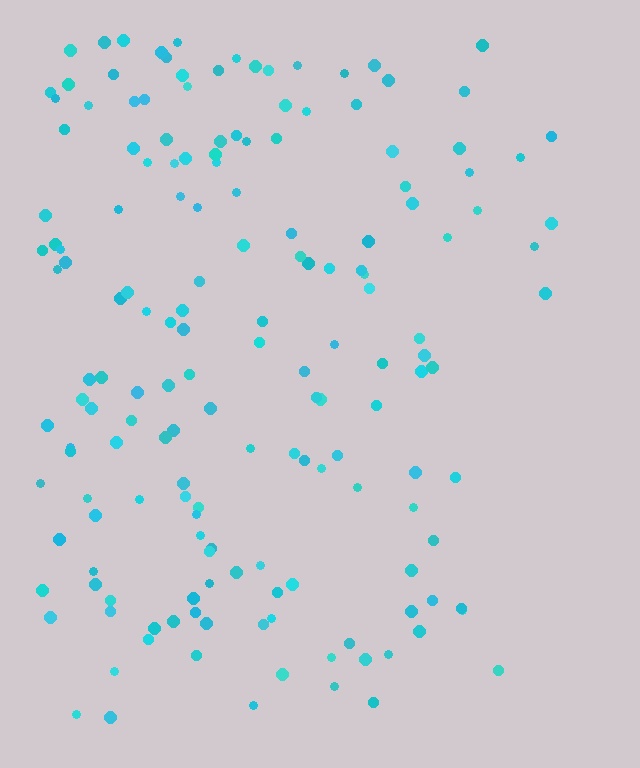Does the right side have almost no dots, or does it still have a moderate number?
Still a moderate number, just noticeably fewer than the left.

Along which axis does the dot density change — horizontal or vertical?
Horizontal.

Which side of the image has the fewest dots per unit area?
The right.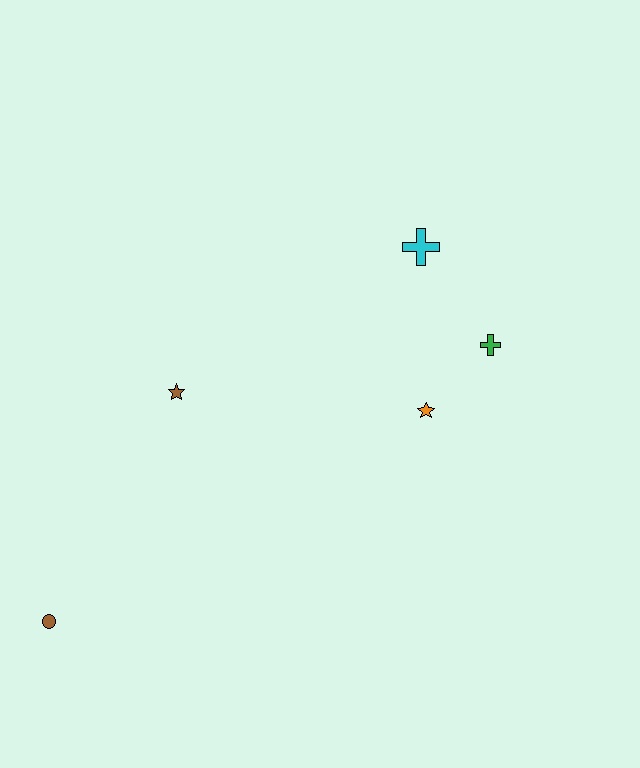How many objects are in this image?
There are 5 objects.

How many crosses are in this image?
There are 2 crosses.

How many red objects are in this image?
There are no red objects.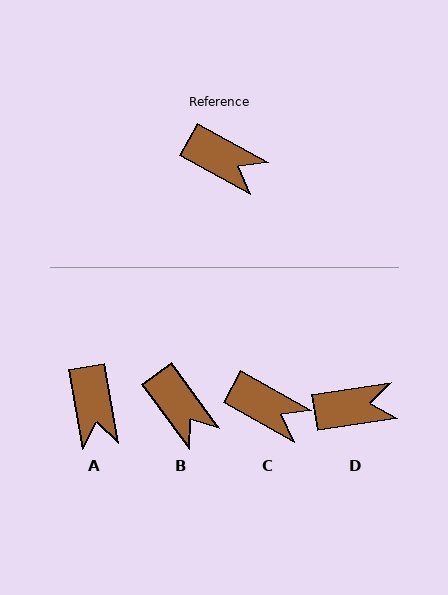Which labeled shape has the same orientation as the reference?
C.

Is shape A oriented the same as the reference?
No, it is off by about 51 degrees.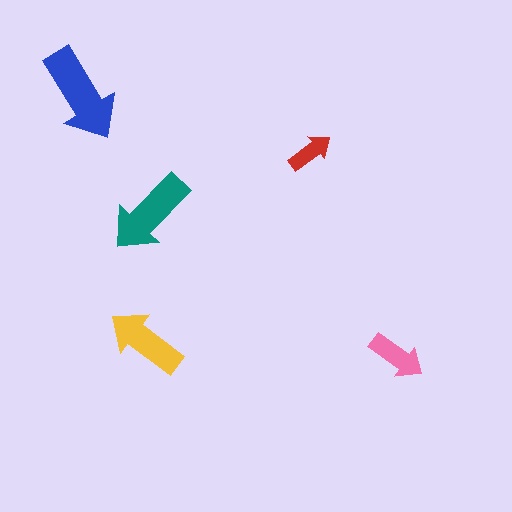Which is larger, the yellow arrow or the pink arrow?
The yellow one.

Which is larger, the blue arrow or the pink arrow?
The blue one.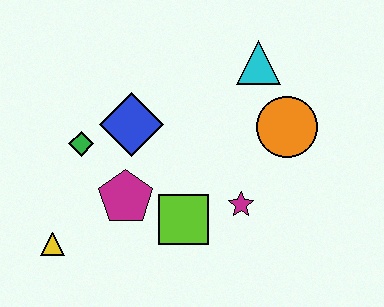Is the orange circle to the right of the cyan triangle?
Yes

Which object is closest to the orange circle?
The cyan triangle is closest to the orange circle.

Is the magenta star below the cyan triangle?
Yes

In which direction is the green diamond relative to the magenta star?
The green diamond is to the left of the magenta star.